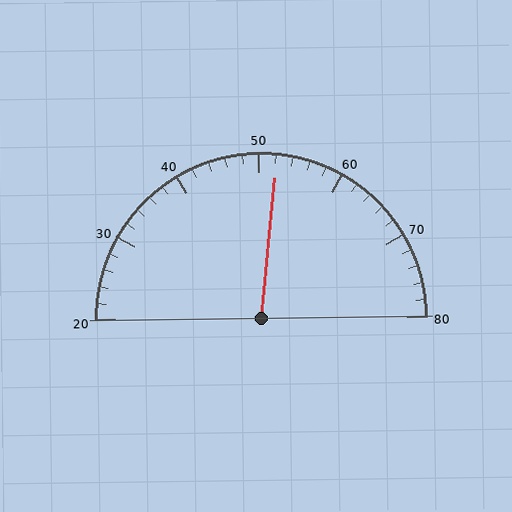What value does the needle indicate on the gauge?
The needle indicates approximately 52.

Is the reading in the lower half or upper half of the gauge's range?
The reading is in the upper half of the range (20 to 80).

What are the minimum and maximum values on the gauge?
The gauge ranges from 20 to 80.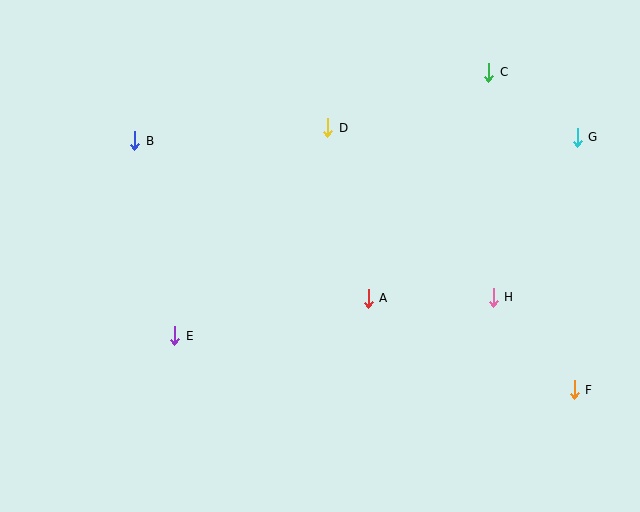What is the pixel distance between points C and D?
The distance between C and D is 171 pixels.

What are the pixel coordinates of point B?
Point B is at (135, 141).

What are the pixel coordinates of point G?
Point G is at (577, 137).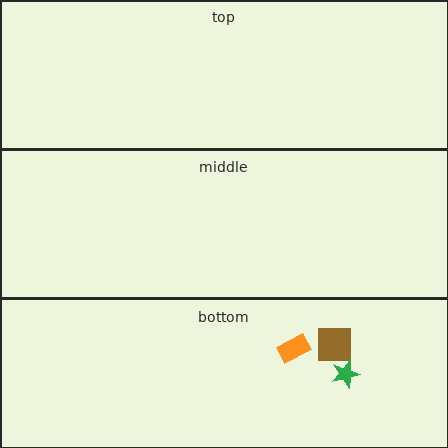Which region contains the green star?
The bottom region.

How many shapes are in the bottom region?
3.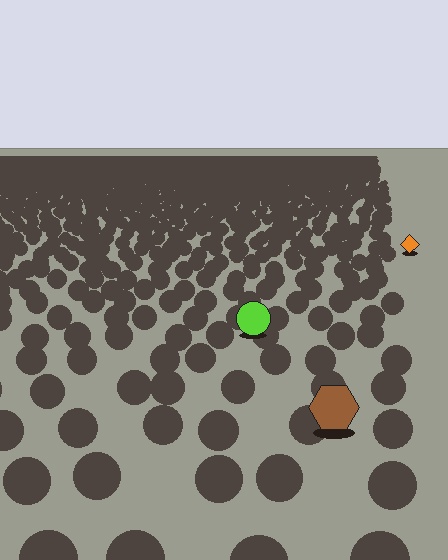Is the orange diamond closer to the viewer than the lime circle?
No. The lime circle is closer — you can tell from the texture gradient: the ground texture is coarser near it.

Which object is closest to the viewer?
The brown hexagon is closest. The texture marks near it are larger and more spread out.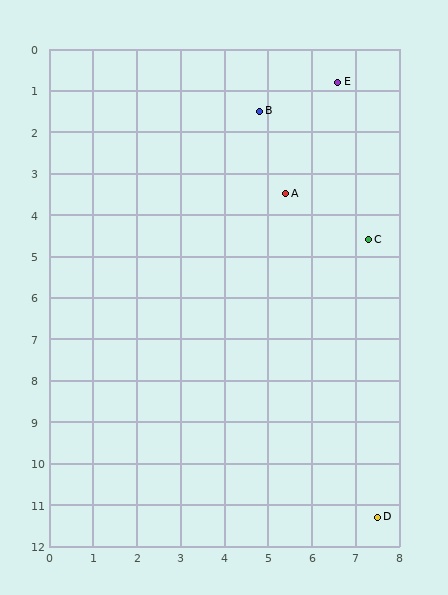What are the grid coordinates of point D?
Point D is at approximately (7.5, 11.3).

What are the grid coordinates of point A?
Point A is at approximately (5.4, 3.5).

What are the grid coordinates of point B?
Point B is at approximately (4.8, 1.5).